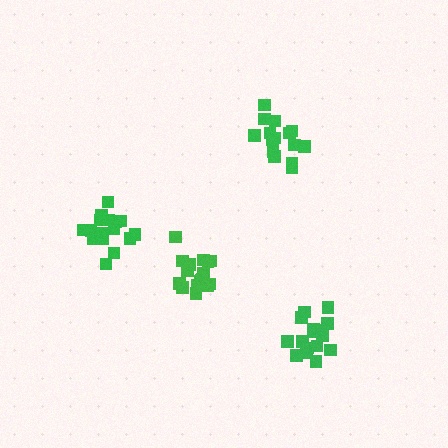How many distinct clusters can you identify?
There are 4 distinct clusters.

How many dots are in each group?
Group 1: 16 dots, Group 2: 15 dots, Group 3: 16 dots, Group 4: 18 dots (65 total).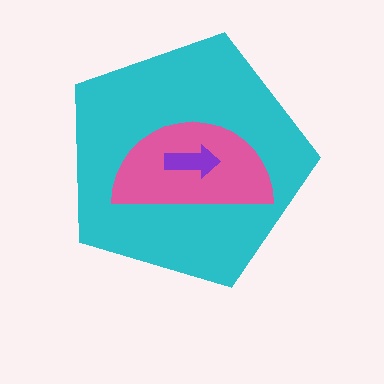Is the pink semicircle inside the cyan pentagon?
Yes.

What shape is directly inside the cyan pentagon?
The pink semicircle.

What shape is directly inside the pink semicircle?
The purple arrow.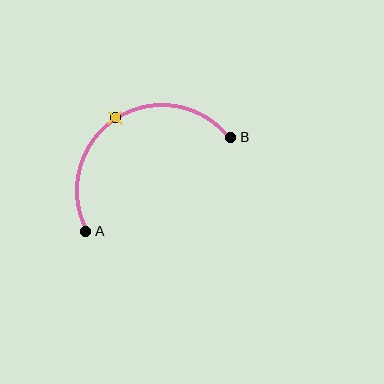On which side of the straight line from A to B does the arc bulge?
The arc bulges above the straight line connecting A and B.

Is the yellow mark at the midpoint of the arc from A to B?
Yes. The yellow mark lies on the arc at equal arc-length from both A and B — it is the arc midpoint.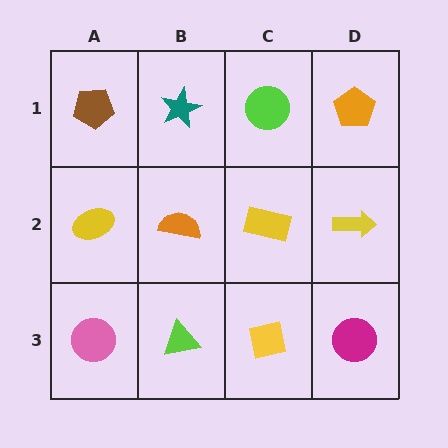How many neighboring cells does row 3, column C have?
3.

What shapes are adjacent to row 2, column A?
A brown pentagon (row 1, column A), a pink circle (row 3, column A), an orange semicircle (row 2, column B).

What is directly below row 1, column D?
A yellow arrow.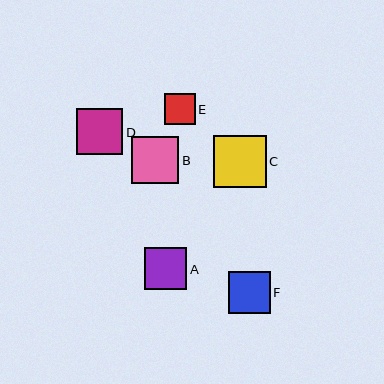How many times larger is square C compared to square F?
Square C is approximately 1.3 times the size of square F.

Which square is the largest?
Square C is the largest with a size of approximately 52 pixels.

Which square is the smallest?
Square E is the smallest with a size of approximately 31 pixels.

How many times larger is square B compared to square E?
Square B is approximately 1.5 times the size of square E.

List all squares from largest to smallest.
From largest to smallest: C, B, D, A, F, E.